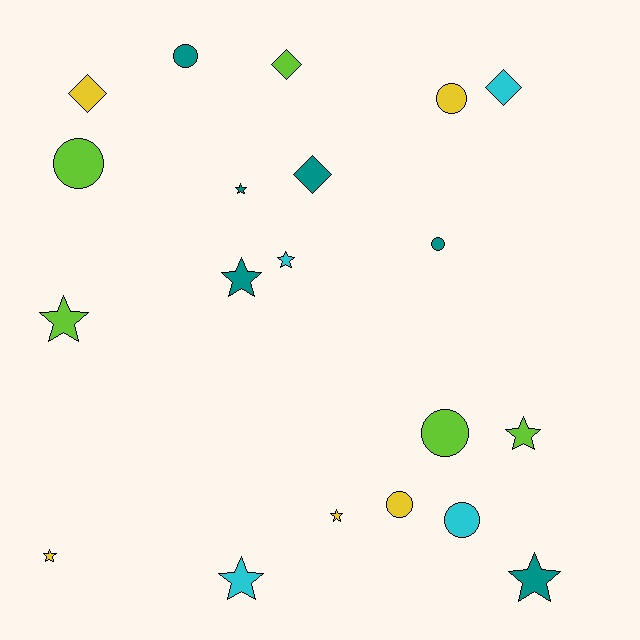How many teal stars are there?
There are 3 teal stars.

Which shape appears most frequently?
Star, with 9 objects.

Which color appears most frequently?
Teal, with 6 objects.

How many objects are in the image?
There are 20 objects.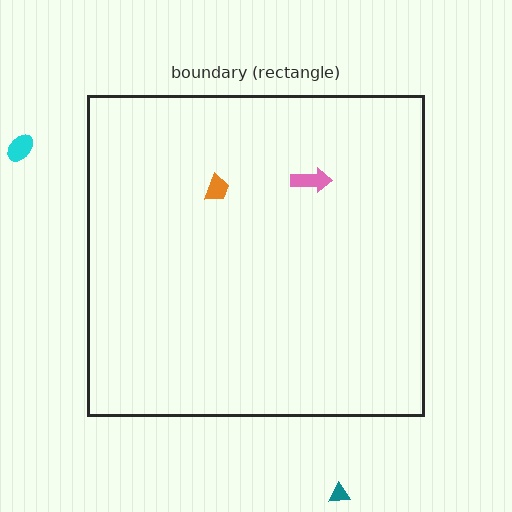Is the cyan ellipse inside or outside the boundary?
Outside.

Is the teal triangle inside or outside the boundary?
Outside.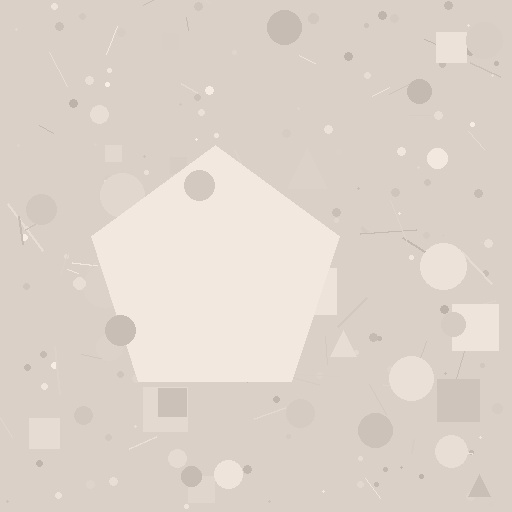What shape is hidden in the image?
A pentagon is hidden in the image.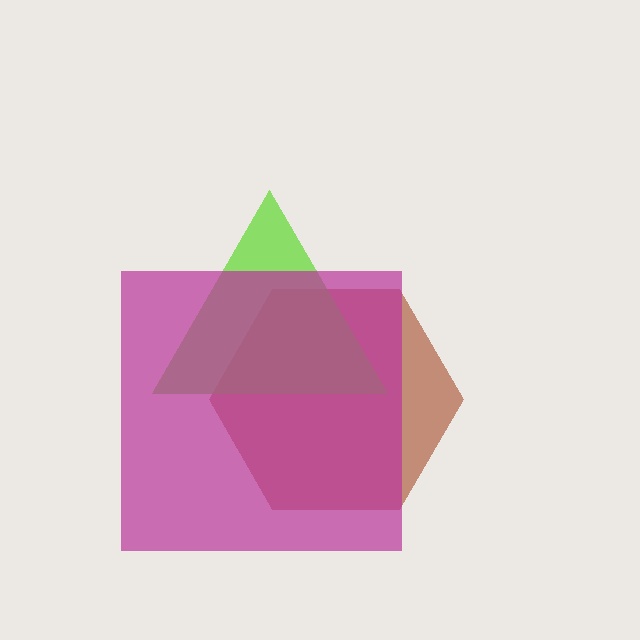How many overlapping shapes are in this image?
There are 3 overlapping shapes in the image.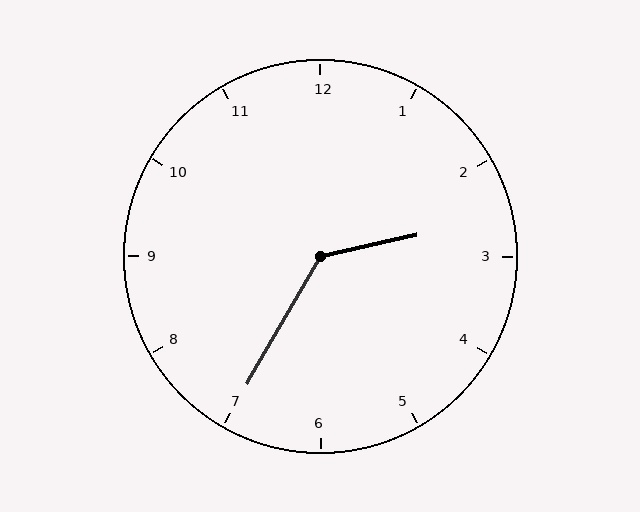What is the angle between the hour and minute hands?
Approximately 132 degrees.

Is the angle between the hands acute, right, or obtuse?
It is obtuse.